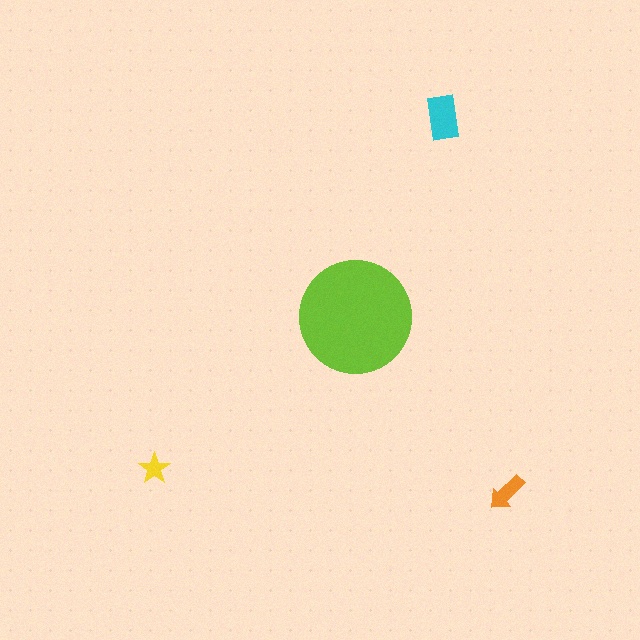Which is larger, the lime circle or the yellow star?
The lime circle.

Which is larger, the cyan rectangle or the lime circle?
The lime circle.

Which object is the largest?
The lime circle.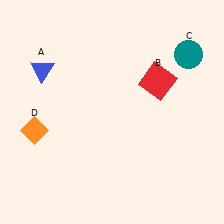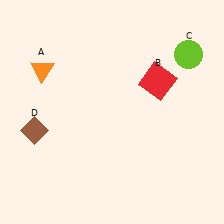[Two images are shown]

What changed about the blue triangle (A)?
In Image 1, A is blue. In Image 2, it changed to orange.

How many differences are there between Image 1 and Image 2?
There are 3 differences between the two images.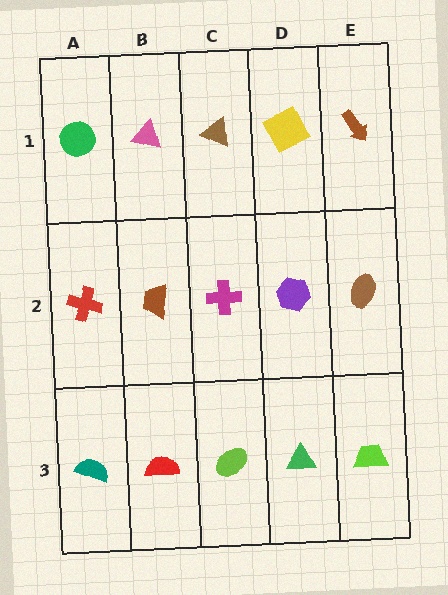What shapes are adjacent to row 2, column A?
A green circle (row 1, column A), a teal semicircle (row 3, column A), a brown trapezoid (row 2, column B).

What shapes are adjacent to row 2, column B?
A pink triangle (row 1, column B), a red semicircle (row 3, column B), a red cross (row 2, column A), a magenta cross (row 2, column C).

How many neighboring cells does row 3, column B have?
3.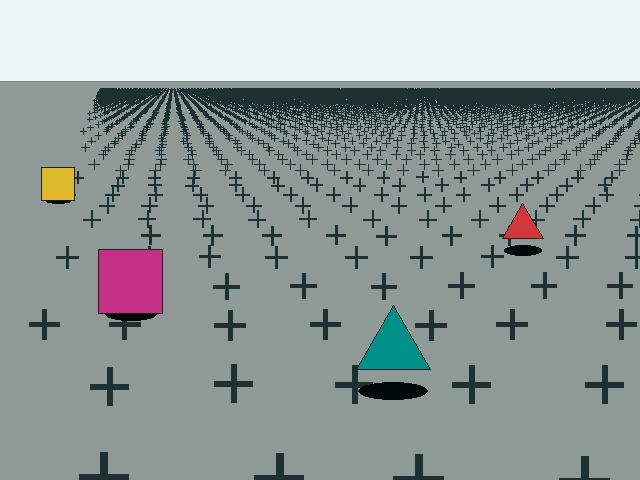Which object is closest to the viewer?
The teal triangle is closest. The texture marks near it are larger and more spread out.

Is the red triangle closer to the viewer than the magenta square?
No. The magenta square is closer — you can tell from the texture gradient: the ground texture is coarser near it.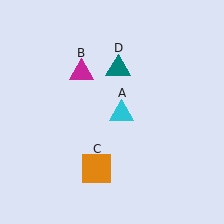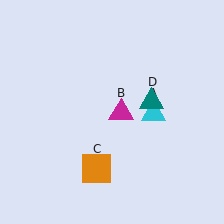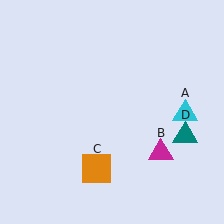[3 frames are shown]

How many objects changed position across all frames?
3 objects changed position: cyan triangle (object A), magenta triangle (object B), teal triangle (object D).